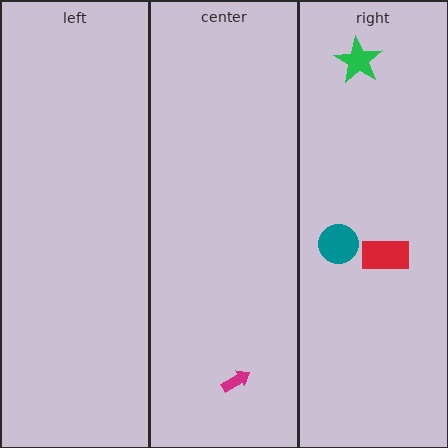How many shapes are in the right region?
3.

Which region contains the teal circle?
The right region.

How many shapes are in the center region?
1.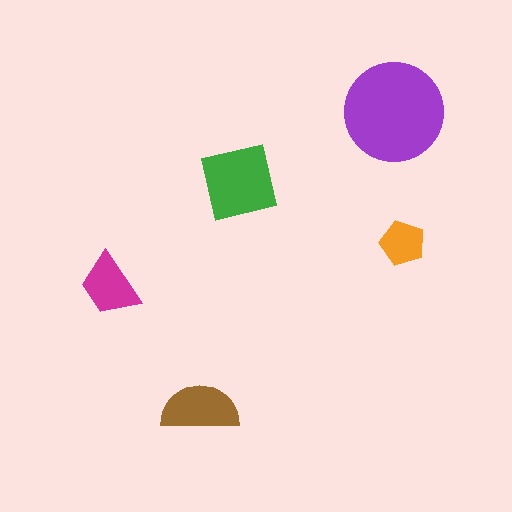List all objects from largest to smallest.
The purple circle, the green square, the brown semicircle, the magenta trapezoid, the orange pentagon.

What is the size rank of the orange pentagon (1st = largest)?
5th.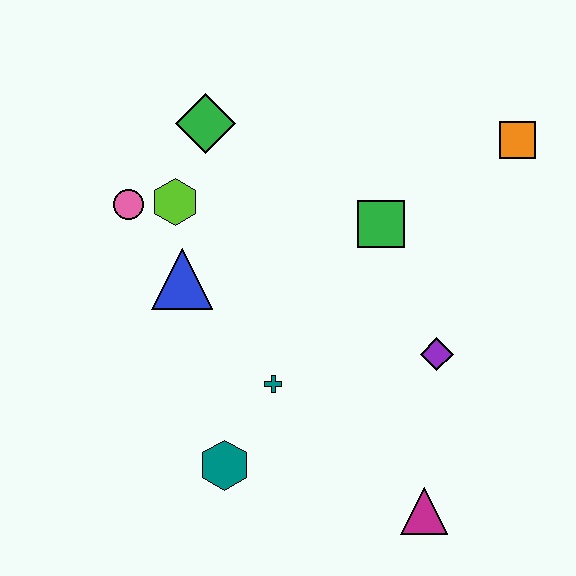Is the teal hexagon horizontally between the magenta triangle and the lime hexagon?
Yes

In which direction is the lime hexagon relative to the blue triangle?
The lime hexagon is above the blue triangle.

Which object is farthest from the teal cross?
The orange square is farthest from the teal cross.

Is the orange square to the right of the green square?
Yes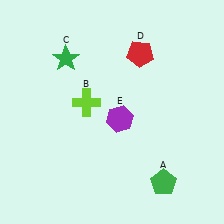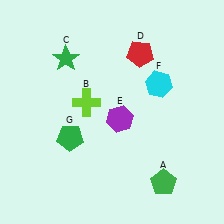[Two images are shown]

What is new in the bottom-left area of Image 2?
A green pentagon (G) was added in the bottom-left area of Image 2.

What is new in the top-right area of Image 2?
A cyan hexagon (F) was added in the top-right area of Image 2.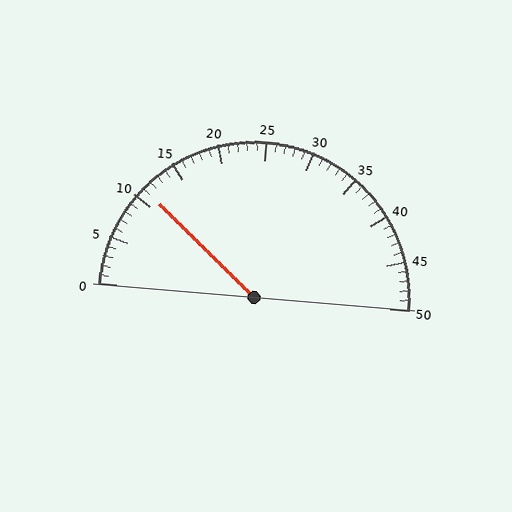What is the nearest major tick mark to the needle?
The nearest major tick mark is 10.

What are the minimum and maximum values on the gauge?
The gauge ranges from 0 to 50.